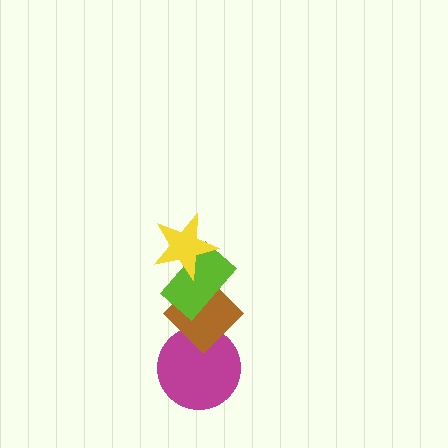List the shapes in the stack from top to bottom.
From top to bottom: the yellow star, the lime rectangle, the brown diamond, the magenta circle.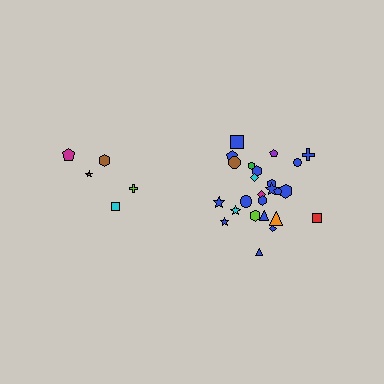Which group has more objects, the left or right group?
The right group.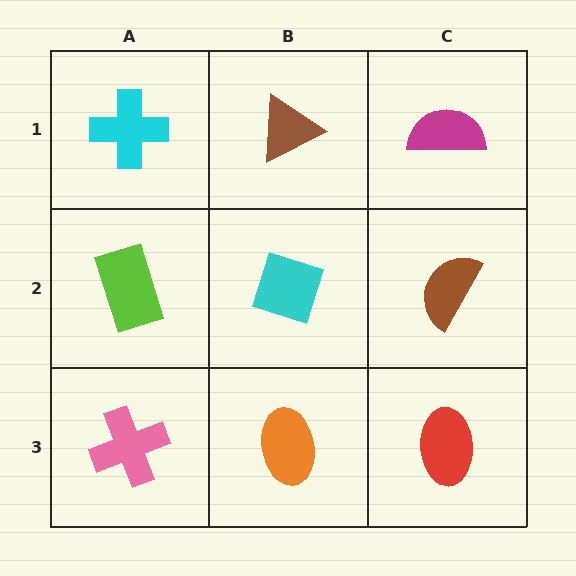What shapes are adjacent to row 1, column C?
A brown semicircle (row 2, column C), a brown triangle (row 1, column B).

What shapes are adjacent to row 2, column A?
A cyan cross (row 1, column A), a pink cross (row 3, column A), a cyan diamond (row 2, column B).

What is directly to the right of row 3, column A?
An orange ellipse.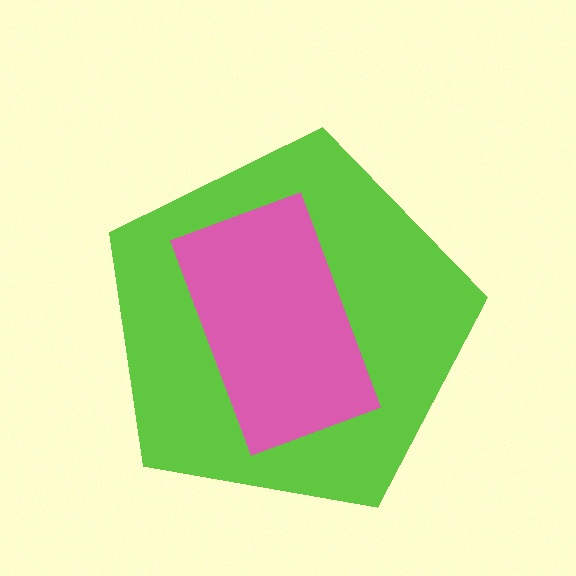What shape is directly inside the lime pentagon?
The pink rectangle.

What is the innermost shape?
The pink rectangle.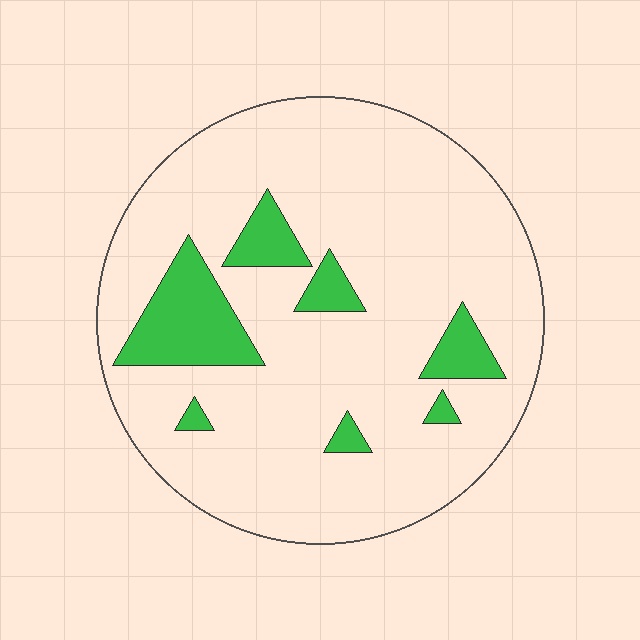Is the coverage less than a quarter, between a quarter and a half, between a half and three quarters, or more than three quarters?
Less than a quarter.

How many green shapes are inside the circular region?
7.